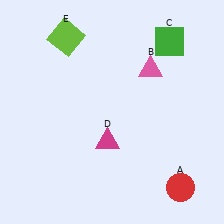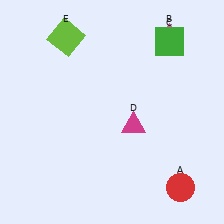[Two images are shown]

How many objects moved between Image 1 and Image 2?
2 objects moved between the two images.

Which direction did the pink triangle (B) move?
The pink triangle (B) moved up.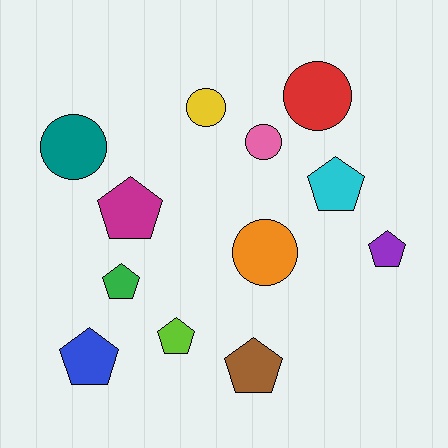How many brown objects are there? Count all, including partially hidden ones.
There is 1 brown object.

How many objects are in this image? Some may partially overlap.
There are 12 objects.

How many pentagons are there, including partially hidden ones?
There are 7 pentagons.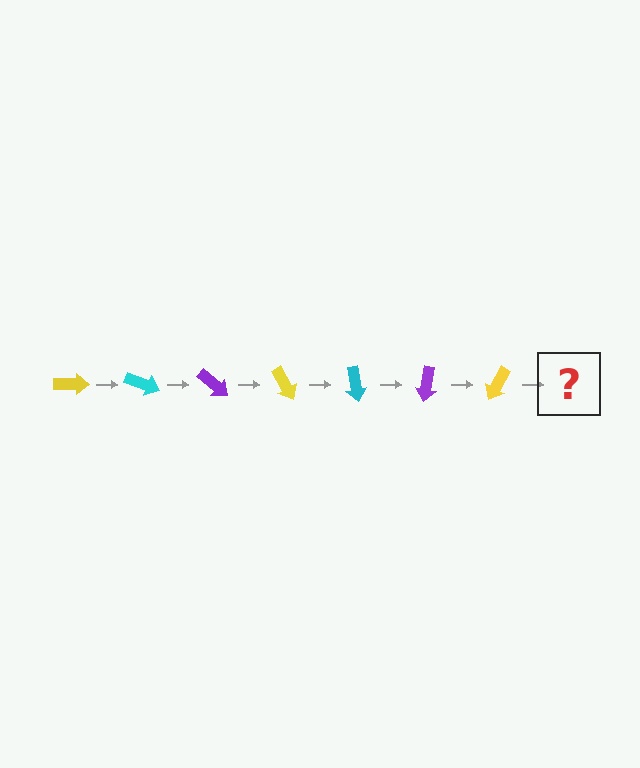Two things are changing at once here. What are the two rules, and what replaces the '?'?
The two rules are that it rotates 20 degrees each step and the color cycles through yellow, cyan, and purple. The '?' should be a cyan arrow, rotated 140 degrees from the start.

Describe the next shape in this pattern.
It should be a cyan arrow, rotated 140 degrees from the start.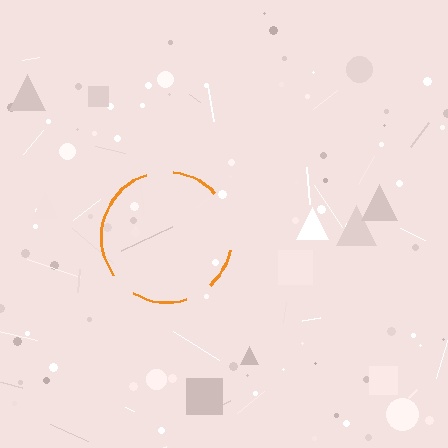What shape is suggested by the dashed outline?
The dashed outline suggests a circle.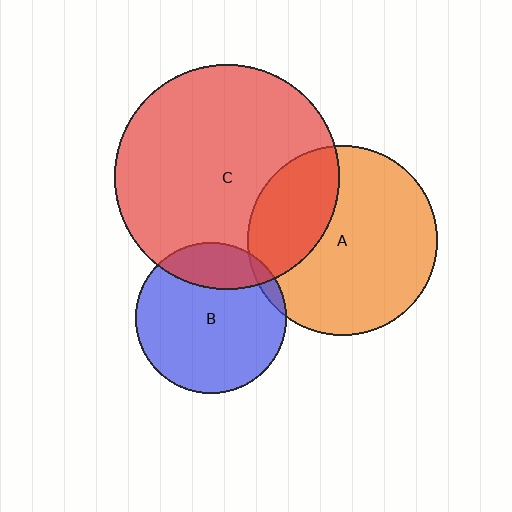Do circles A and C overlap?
Yes.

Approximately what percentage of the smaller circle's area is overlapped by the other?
Approximately 30%.